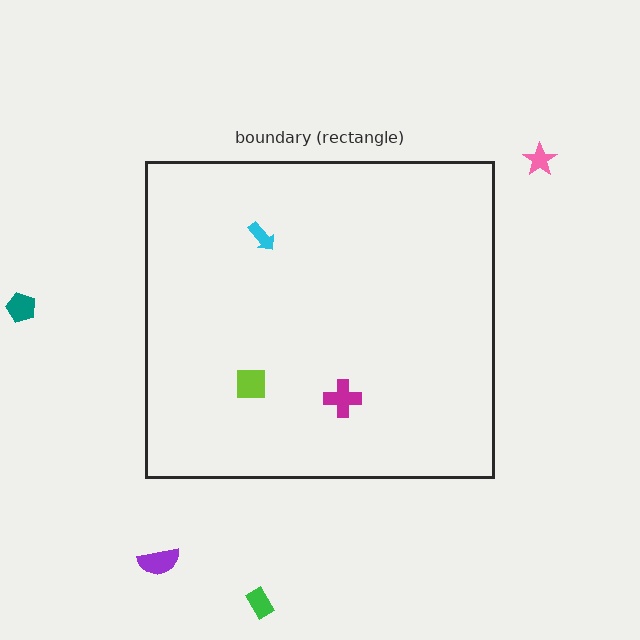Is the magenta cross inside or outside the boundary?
Inside.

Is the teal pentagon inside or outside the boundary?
Outside.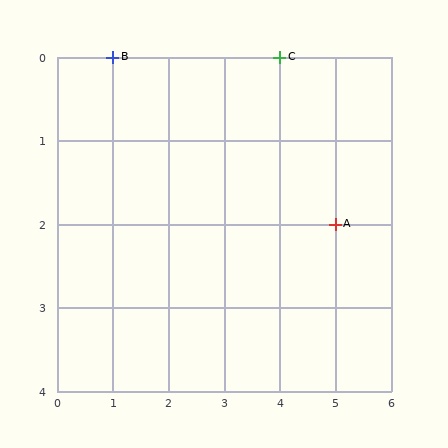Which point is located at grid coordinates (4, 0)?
Point C is at (4, 0).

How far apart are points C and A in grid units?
Points C and A are 1 column and 2 rows apart (about 2.2 grid units diagonally).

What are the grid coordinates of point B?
Point B is at grid coordinates (1, 0).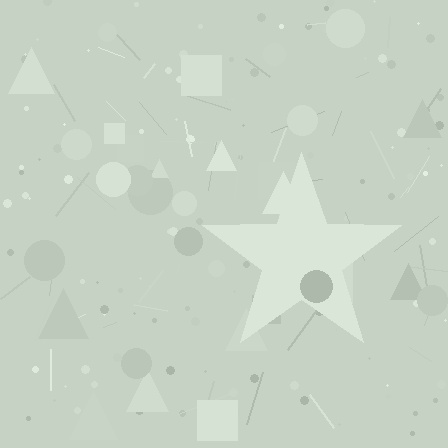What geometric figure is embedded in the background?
A star is embedded in the background.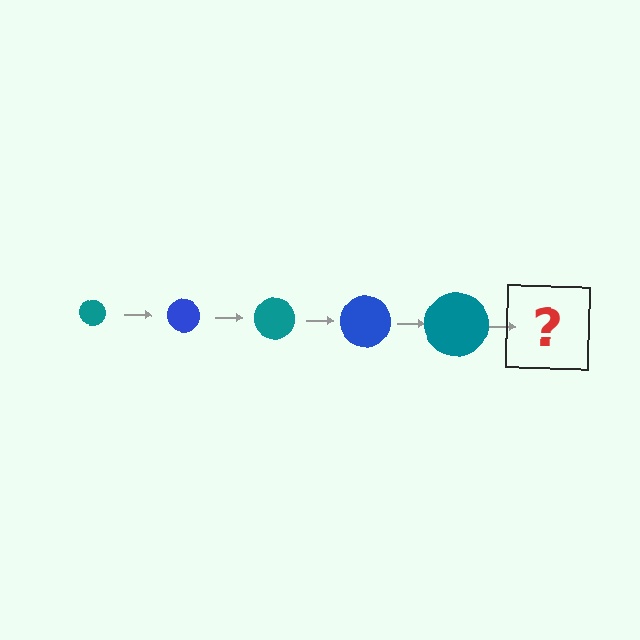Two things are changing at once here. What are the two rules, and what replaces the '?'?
The two rules are that the circle grows larger each step and the color cycles through teal and blue. The '?' should be a blue circle, larger than the previous one.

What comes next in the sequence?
The next element should be a blue circle, larger than the previous one.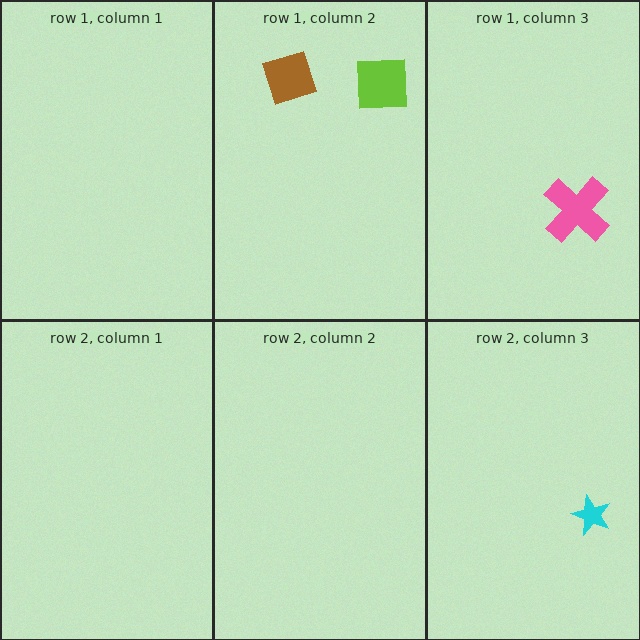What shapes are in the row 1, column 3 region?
The pink cross.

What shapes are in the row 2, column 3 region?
The cyan star.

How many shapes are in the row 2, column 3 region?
1.